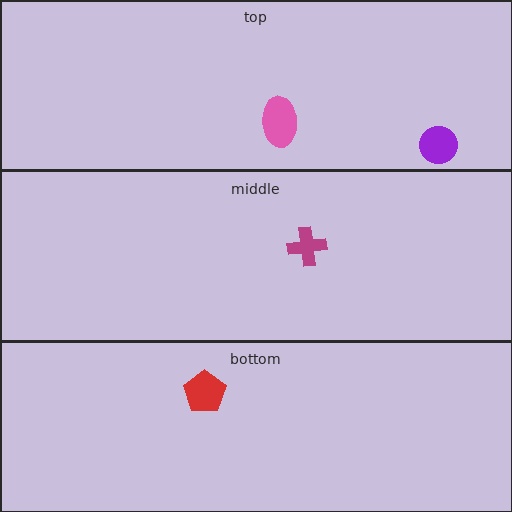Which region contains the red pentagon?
The bottom region.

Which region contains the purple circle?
The top region.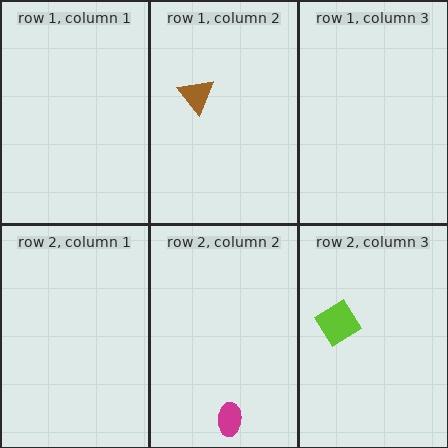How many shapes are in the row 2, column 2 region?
1.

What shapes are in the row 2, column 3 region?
The lime diamond.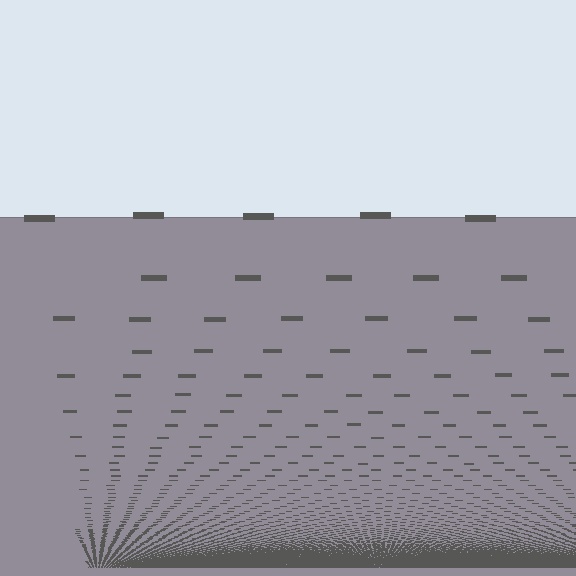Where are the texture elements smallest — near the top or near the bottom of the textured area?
Near the bottom.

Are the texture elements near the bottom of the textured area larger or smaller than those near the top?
Smaller. The gradient is inverted — elements near the bottom are smaller and denser.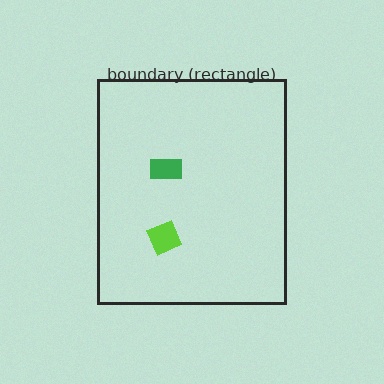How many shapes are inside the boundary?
2 inside, 0 outside.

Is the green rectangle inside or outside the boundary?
Inside.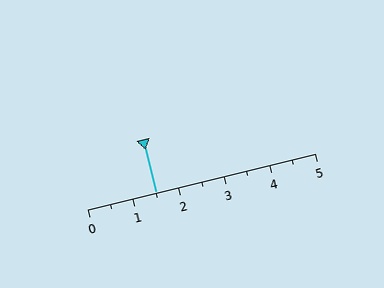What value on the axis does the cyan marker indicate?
The marker indicates approximately 1.5.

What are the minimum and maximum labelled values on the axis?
The axis runs from 0 to 5.